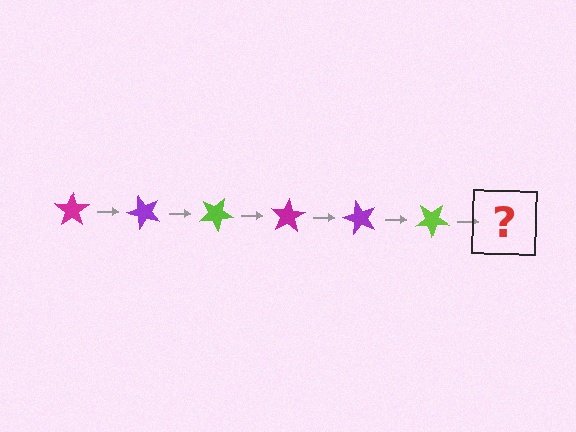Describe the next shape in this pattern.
It should be a magenta star, rotated 300 degrees from the start.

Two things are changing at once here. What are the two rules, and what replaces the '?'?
The two rules are that it rotates 50 degrees each step and the color cycles through magenta, purple, and lime. The '?' should be a magenta star, rotated 300 degrees from the start.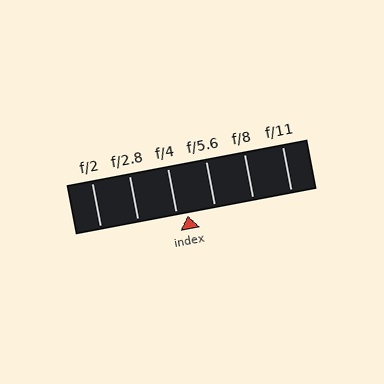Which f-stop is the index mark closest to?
The index mark is closest to f/4.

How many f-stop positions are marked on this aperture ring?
There are 6 f-stop positions marked.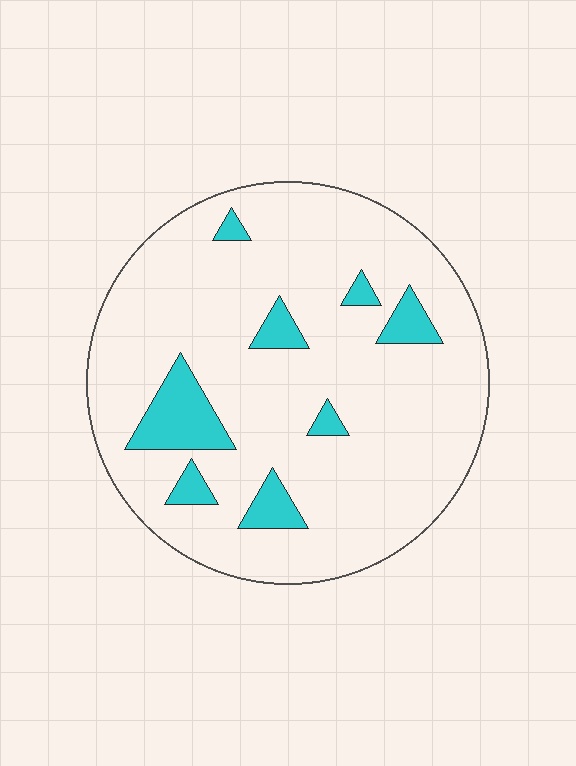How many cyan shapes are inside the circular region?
8.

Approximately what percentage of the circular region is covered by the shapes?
Approximately 10%.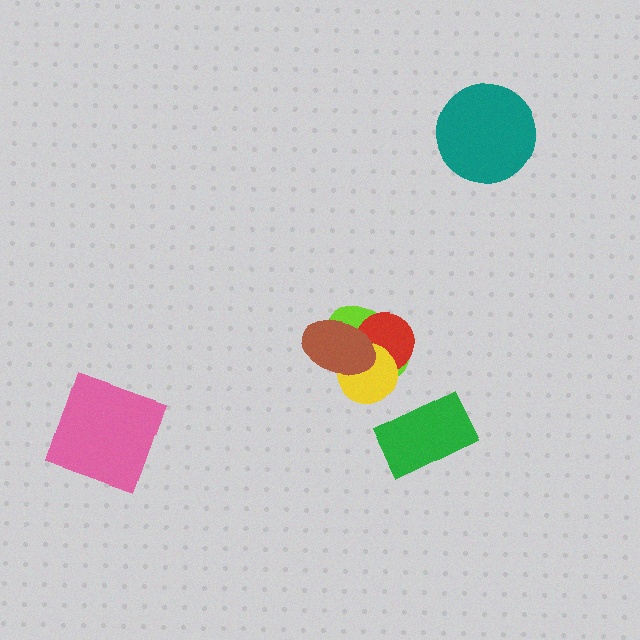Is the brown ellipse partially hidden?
No, no other shape covers it.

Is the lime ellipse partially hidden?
Yes, it is partially covered by another shape.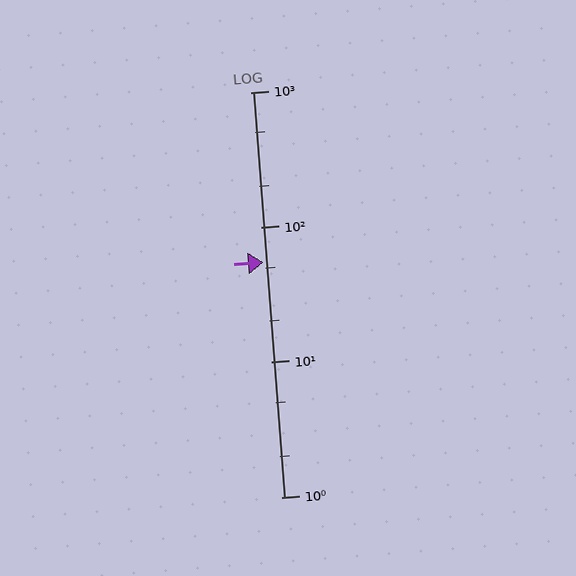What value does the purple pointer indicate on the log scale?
The pointer indicates approximately 55.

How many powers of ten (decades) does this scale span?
The scale spans 3 decades, from 1 to 1000.